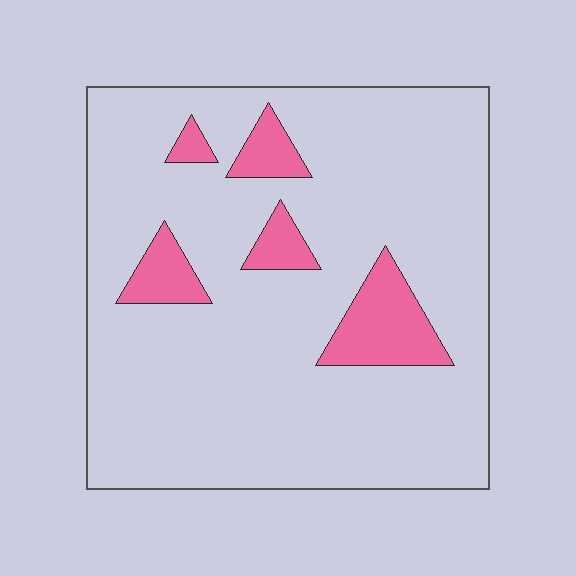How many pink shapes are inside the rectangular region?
5.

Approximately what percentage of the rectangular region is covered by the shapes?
Approximately 10%.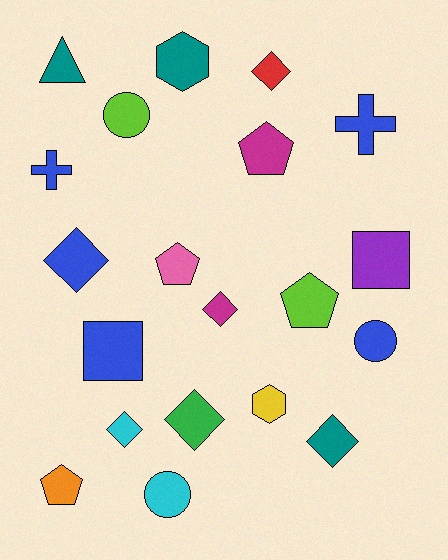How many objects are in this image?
There are 20 objects.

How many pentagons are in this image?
There are 4 pentagons.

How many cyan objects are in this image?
There are 2 cyan objects.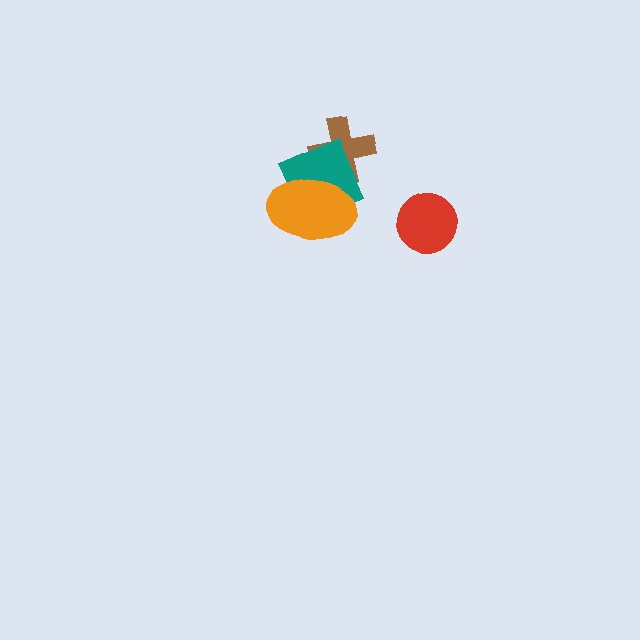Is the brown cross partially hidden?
Yes, it is partially covered by another shape.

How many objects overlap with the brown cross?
2 objects overlap with the brown cross.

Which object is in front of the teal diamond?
The orange ellipse is in front of the teal diamond.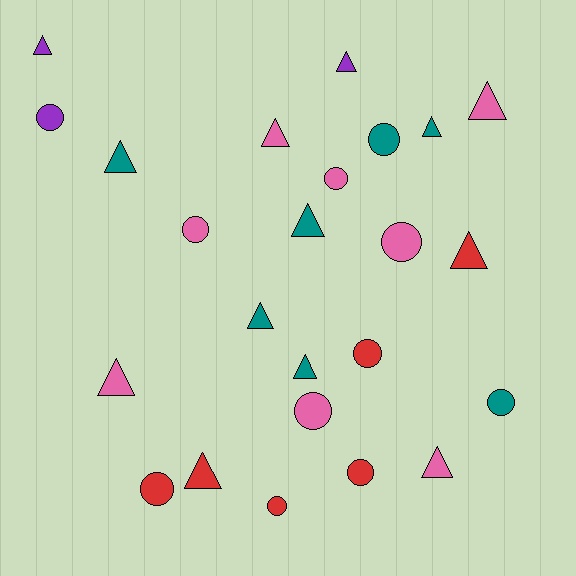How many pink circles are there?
There are 4 pink circles.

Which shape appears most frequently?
Triangle, with 13 objects.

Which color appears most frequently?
Pink, with 8 objects.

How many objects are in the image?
There are 24 objects.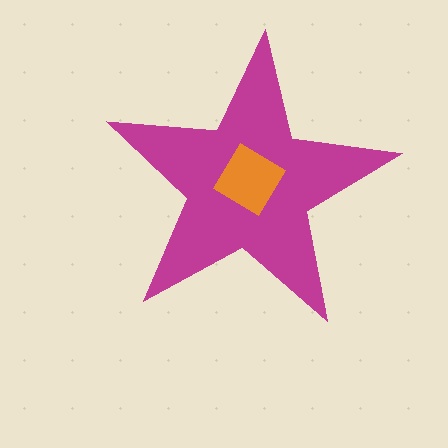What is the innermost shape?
The orange diamond.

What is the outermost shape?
The magenta star.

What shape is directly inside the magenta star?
The orange diamond.